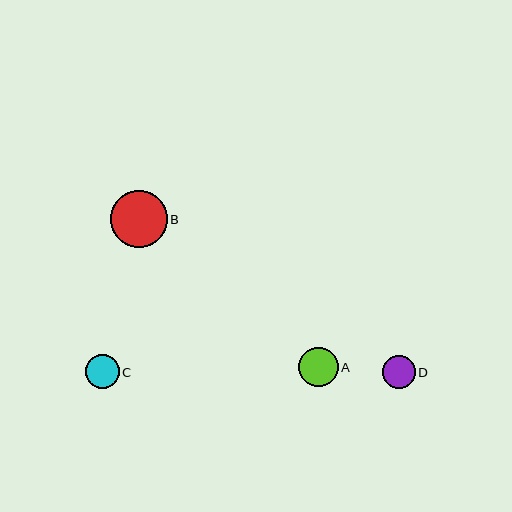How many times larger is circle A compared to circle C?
Circle A is approximately 1.2 times the size of circle C.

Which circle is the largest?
Circle B is the largest with a size of approximately 57 pixels.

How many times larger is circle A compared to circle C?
Circle A is approximately 1.2 times the size of circle C.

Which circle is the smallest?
Circle D is the smallest with a size of approximately 33 pixels.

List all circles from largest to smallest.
From largest to smallest: B, A, C, D.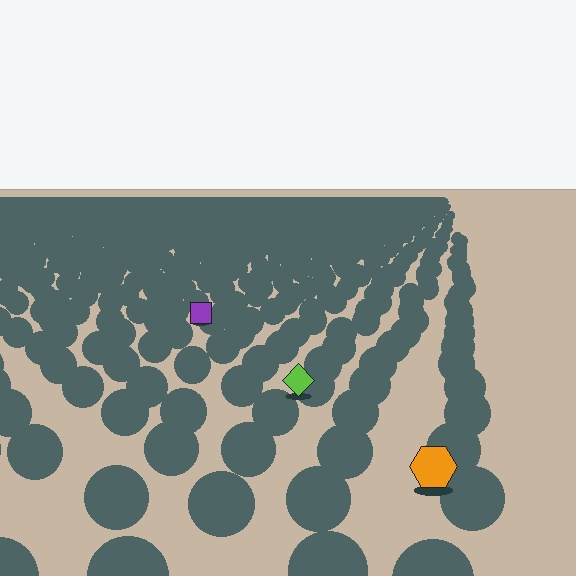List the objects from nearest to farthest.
From nearest to farthest: the orange hexagon, the lime diamond, the purple square.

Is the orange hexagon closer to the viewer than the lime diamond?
Yes. The orange hexagon is closer — you can tell from the texture gradient: the ground texture is coarser near it.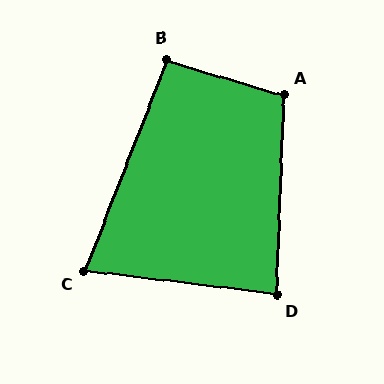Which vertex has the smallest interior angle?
C, at approximately 76 degrees.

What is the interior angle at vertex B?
Approximately 95 degrees (approximately right).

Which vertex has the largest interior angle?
A, at approximately 104 degrees.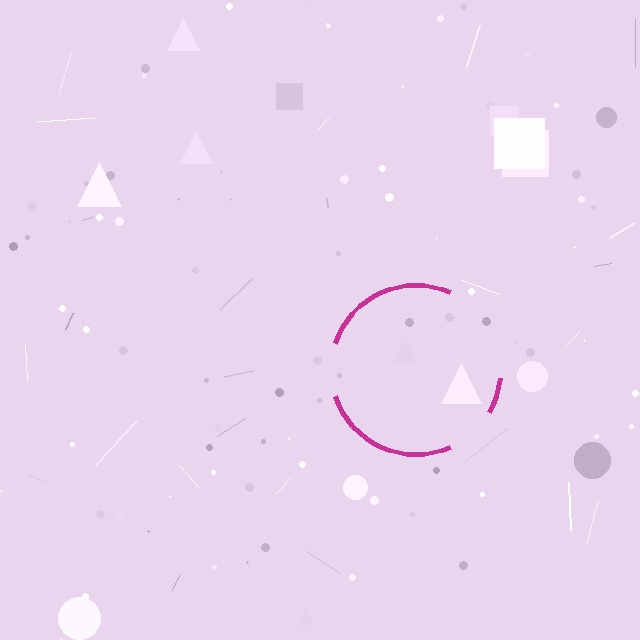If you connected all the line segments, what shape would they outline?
They would outline a circle.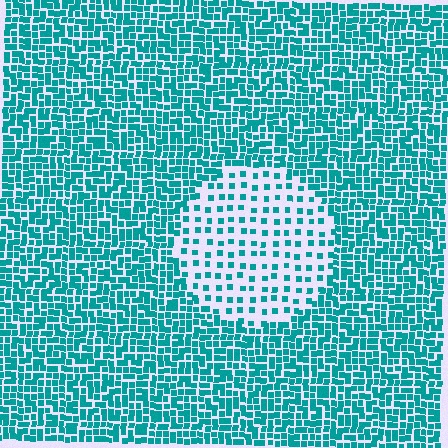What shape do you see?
I see a circle.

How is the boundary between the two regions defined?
The boundary is defined by a change in element density (approximately 2.6x ratio). All elements are the same color, size, and shape.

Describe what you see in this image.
The image contains small teal elements arranged at two different densities. A circle-shaped region is visible where the elements are less densely packed than the surrounding area.